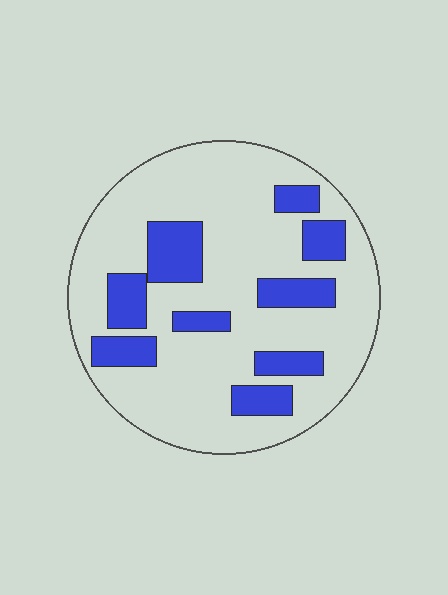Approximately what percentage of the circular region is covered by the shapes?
Approximately 25%.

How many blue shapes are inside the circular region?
9.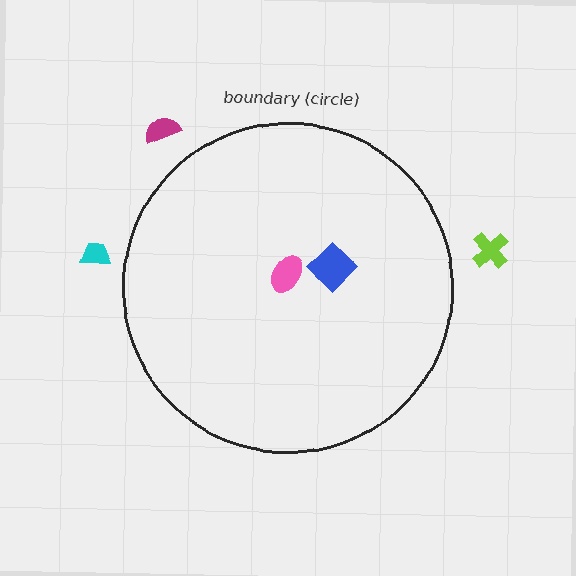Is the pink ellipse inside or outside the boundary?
Inside.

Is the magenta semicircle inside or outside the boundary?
Outside.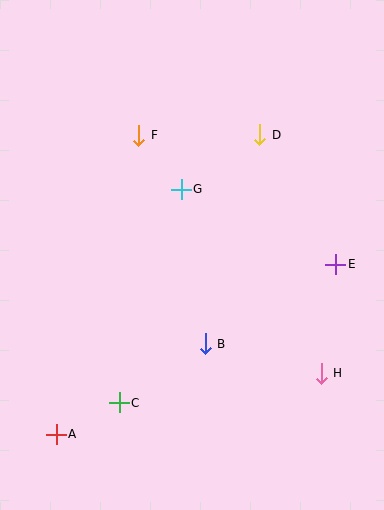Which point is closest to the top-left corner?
Point F is closest to the top-left corner.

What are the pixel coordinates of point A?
Point A is at (56, 434).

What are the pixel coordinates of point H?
Point H is at (321, 373).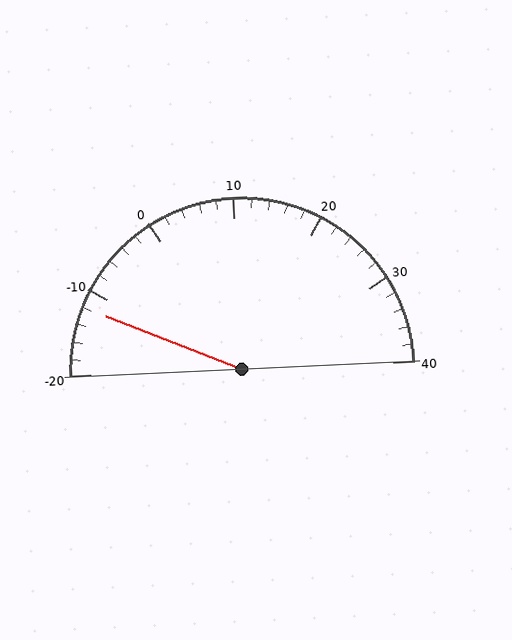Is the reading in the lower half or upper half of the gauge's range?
The reading is in the lower half of the range (-20 to 40).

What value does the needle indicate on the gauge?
The needle indicates approximately -12.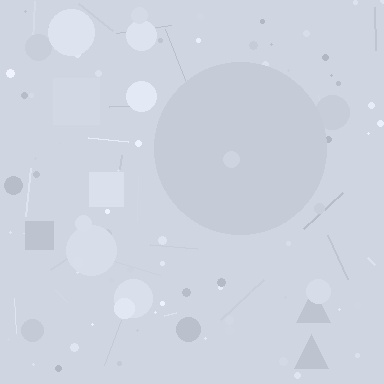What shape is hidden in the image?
A circle is hidden in the image.